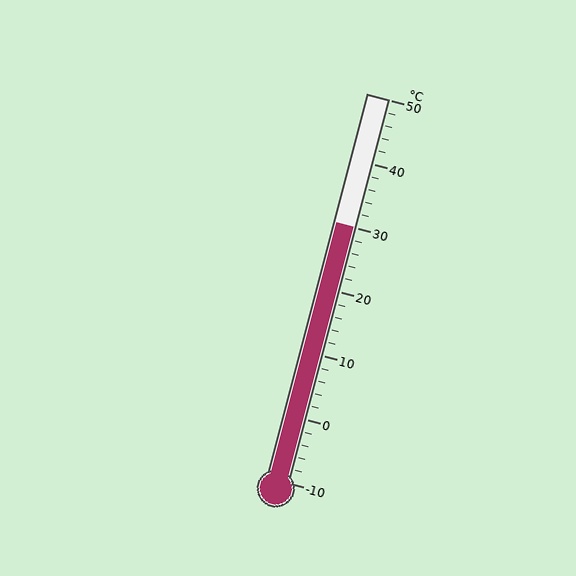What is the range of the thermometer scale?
The thermometer scale ranges from -10°C to 50°C.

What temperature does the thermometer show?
The thermometer shows approximately 30°C.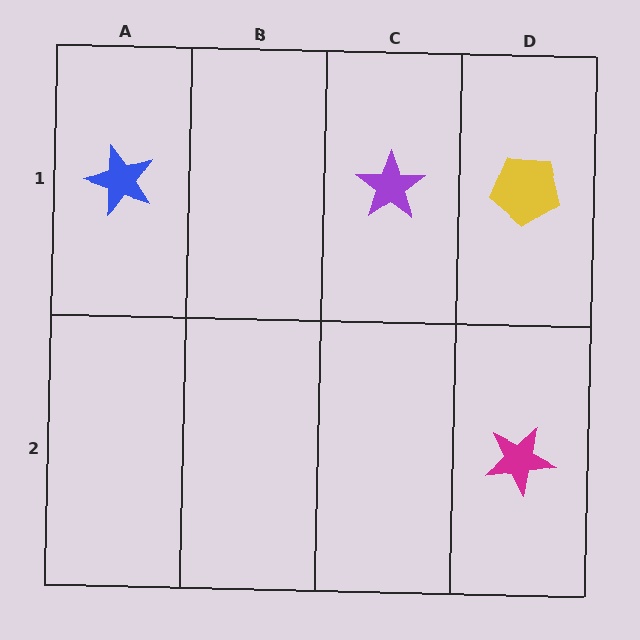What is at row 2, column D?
A magenta star.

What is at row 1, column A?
A blue star.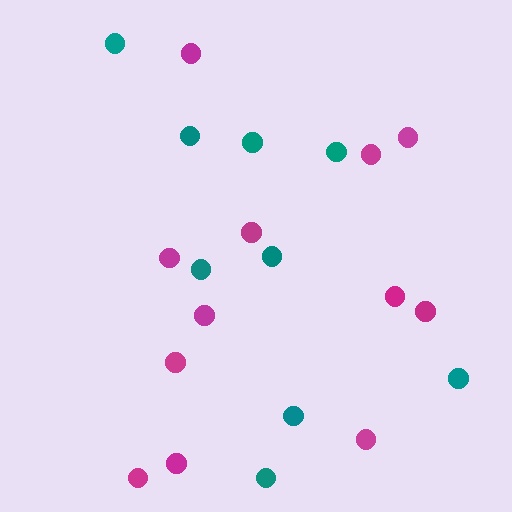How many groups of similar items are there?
There are 2 groups: one group of magenta circles (12) and one group of teal circles (9).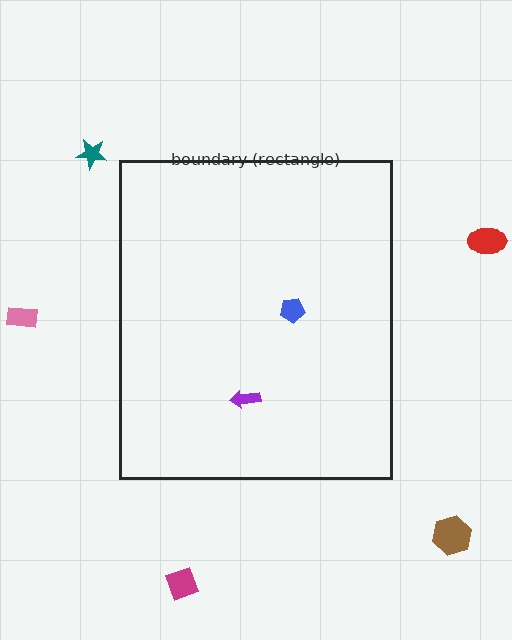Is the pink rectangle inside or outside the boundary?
Outside.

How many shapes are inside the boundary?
2 inside, 5 outside.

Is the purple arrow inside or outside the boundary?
Inside.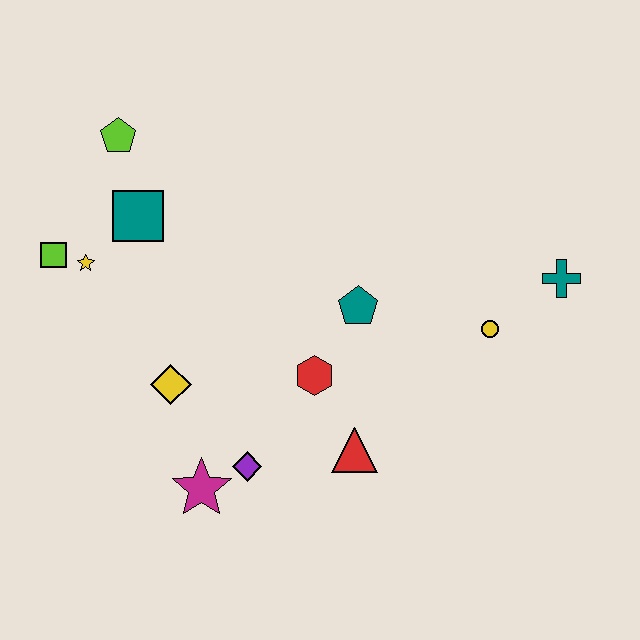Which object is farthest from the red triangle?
The lime pentagon is farthest from the red triangle.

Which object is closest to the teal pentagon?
The red hexagon is closest to the teal pentagon.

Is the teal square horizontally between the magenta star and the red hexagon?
No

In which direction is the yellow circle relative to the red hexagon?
The yellow circle is to the right of the red hexagon.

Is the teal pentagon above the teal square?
No